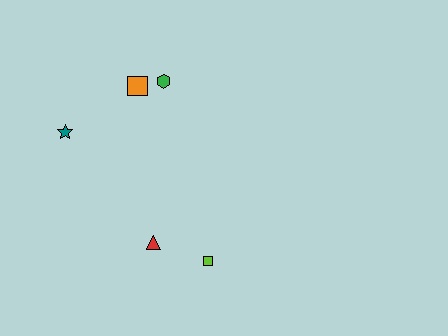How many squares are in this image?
There are 2 squares.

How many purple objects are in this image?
There are no purple objects.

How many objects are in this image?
There are 5 objects.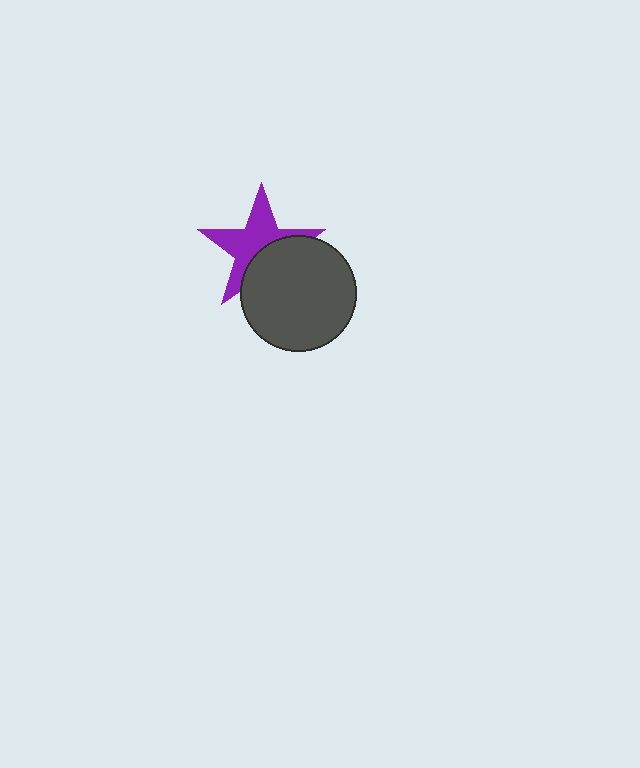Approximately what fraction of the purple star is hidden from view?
Roughly 42% of the purple star is hidden behind the dark gray circle.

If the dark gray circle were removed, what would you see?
You would see the complete purple star.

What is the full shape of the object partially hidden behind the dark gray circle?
The partially hidden object is a purple star.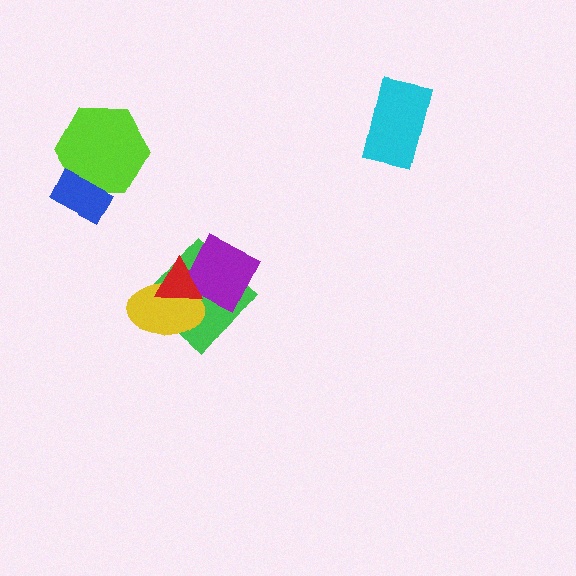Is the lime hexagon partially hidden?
Yes, it is partially covered by another shape.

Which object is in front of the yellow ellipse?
The red triangle is in front of the yellow ellipse.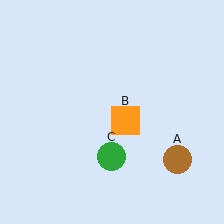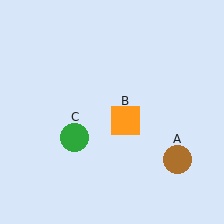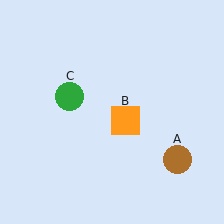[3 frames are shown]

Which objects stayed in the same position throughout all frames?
Brown circle (object A) and orange square (object B) remained stationary.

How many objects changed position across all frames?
1 object changed position: green circle (object C).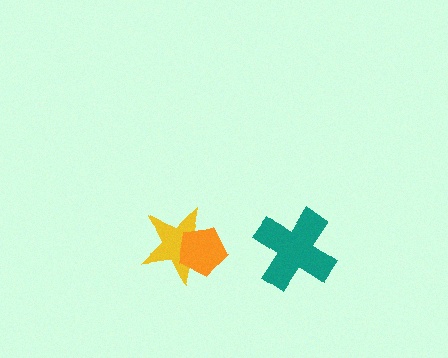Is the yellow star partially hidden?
Yes, it is partially covered by another shape.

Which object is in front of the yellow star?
The orange pentagon is in front of the yellow star.